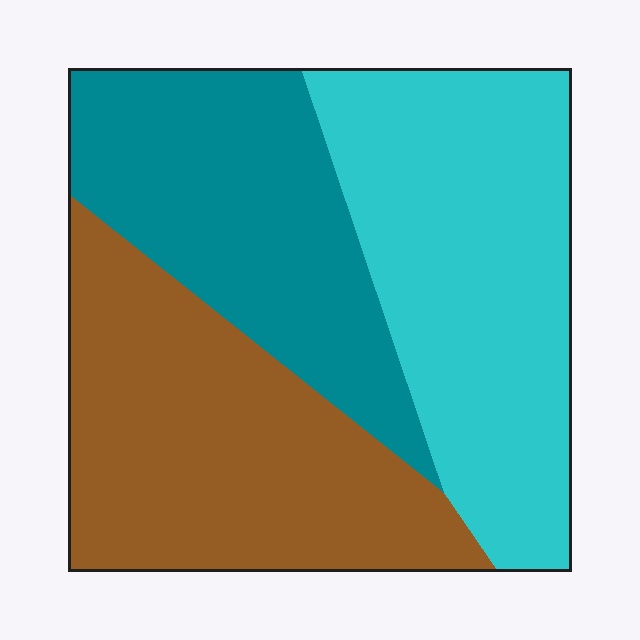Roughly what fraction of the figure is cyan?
Cyan covers about 35% of the figure.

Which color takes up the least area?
Teal, at roughly 30%.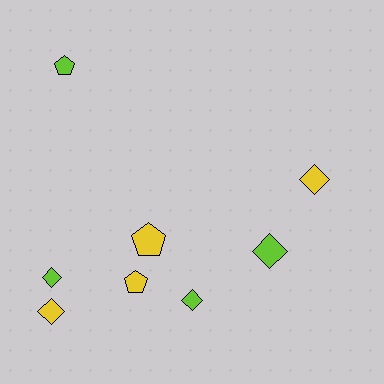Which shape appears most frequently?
Diamond, with 5 objects.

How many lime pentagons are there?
There is 1 lime pentagon.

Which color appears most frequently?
Yellow, with 4 objects.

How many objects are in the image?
There are 8 objects.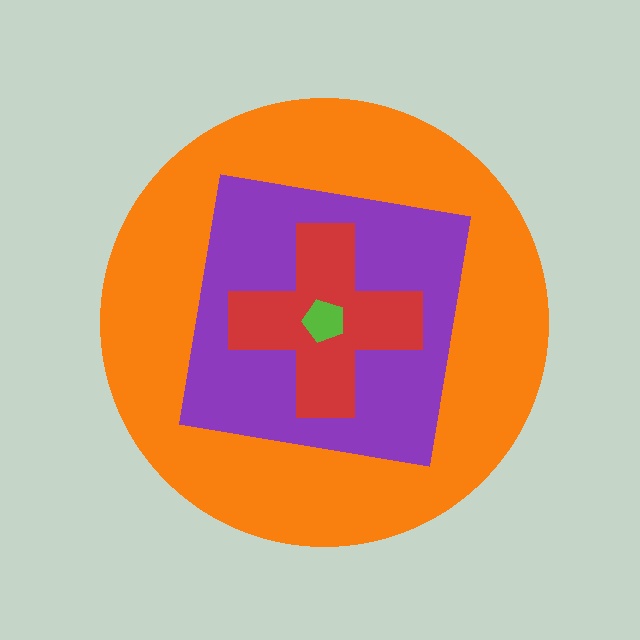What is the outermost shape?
The orange circle.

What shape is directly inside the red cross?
The lime pentagon.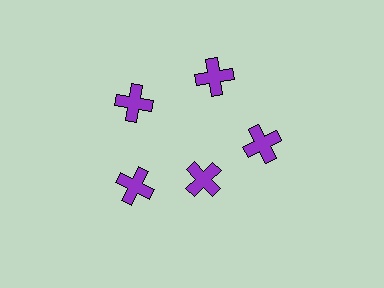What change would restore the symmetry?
The symmetry would be restored by moving it outward, back onto the ring so that all 5 crosses sit at equal angles and equal distance from the center.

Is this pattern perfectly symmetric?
No. The 5 purple crosses are arranged in a ring, but one element near the 5 o'clock position is pulled inward toward the center, breaking the 5-fold rotational symmetry.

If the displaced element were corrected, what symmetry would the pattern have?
It would have 5-fold rotational symmetry — the pattern would map onto itself every 72 degrees.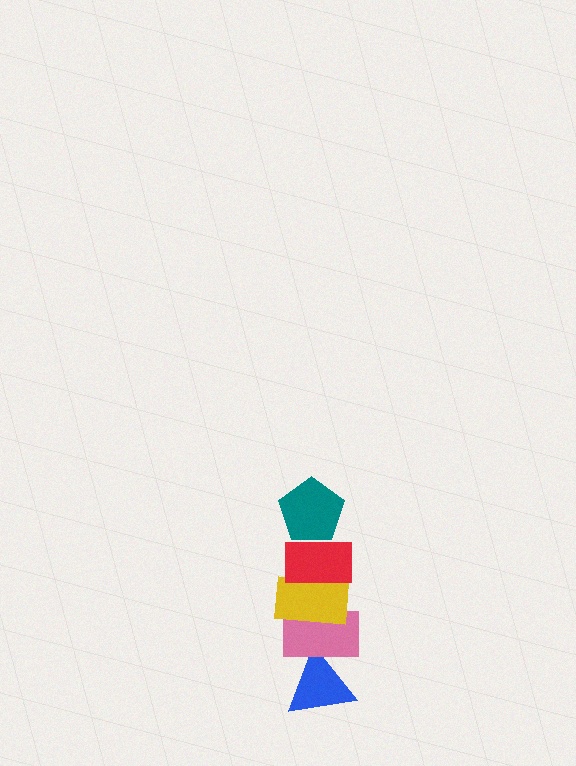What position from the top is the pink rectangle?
The pink rectangle is 4th from the top.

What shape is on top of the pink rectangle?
The yellow rectangle is on top of the pink rectangle.